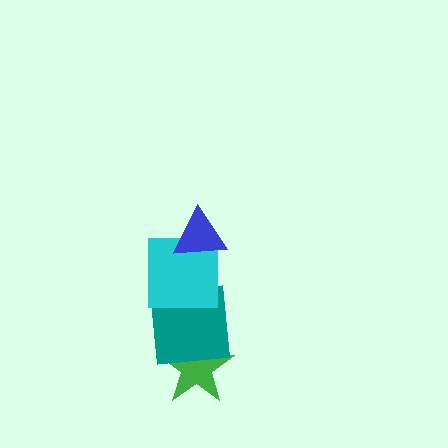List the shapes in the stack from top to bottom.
From top to bottom: the blue triangle, the cyan square, the teal square, the green star.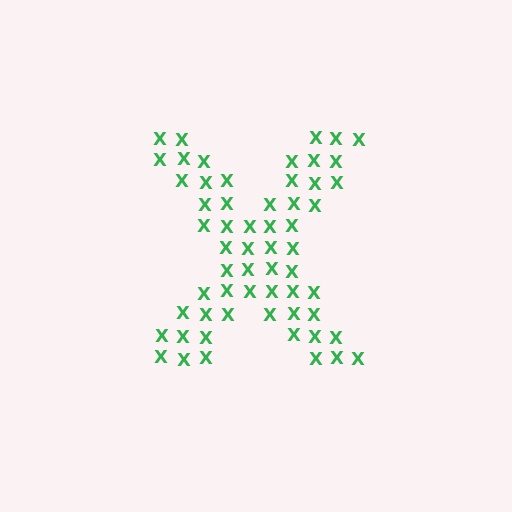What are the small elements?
The small elements are letter X's.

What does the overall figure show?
The overall figure shows the letter X.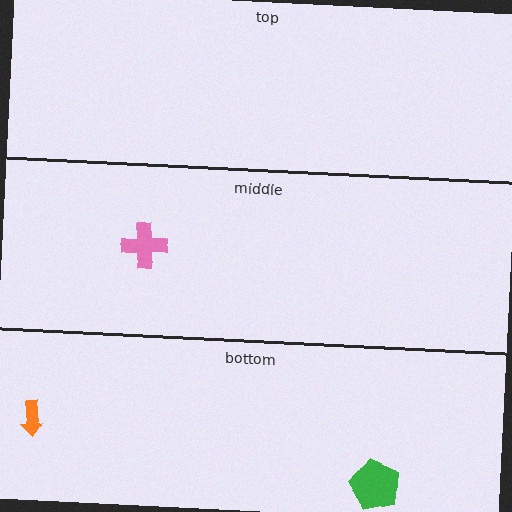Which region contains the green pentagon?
The bottom region.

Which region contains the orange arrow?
The bottom region.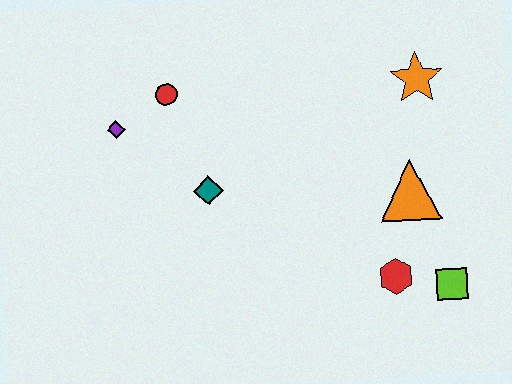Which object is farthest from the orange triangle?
The purple diamond is farthest from the orange triangle.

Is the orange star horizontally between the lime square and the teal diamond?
Yes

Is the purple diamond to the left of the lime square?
Yes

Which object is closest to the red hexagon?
The lime square is closest to the red hexagon.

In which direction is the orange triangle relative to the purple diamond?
The orange triangle is to the right of the purple diamond.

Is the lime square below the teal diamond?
Yes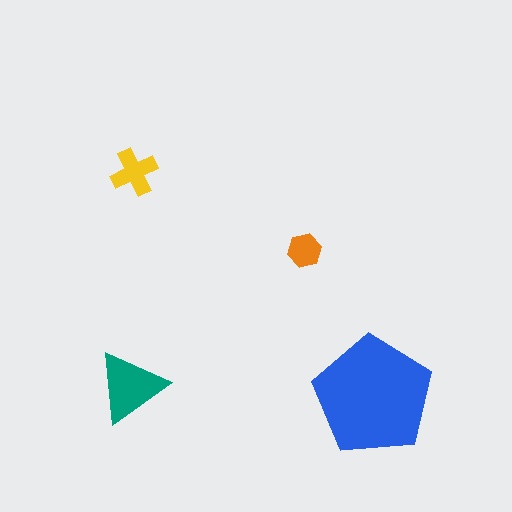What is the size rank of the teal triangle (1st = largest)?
2nd.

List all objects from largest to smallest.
The blue pentagon, the teal triangle, the yellow cross, the orange hexagon.